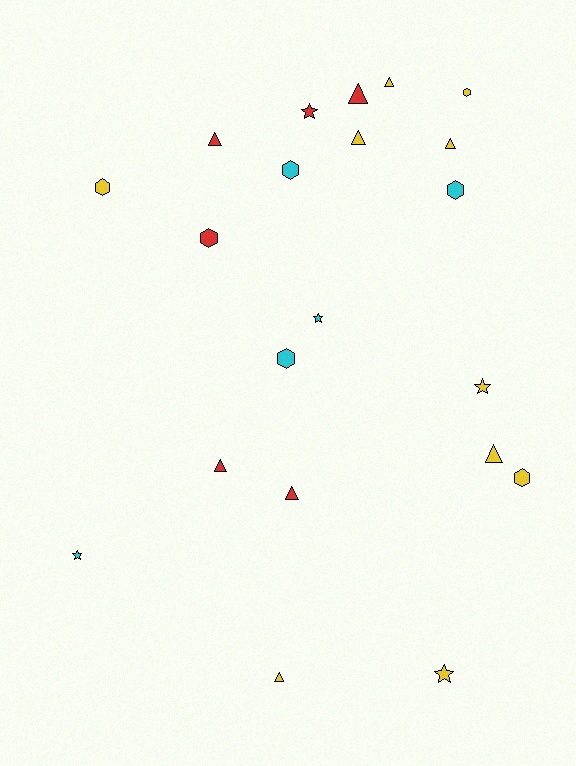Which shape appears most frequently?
Triangle, with 9 objects.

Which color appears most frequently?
Yellow, with 10 objects.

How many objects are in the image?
There are 21 objects.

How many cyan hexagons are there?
There are 3 cyan hexagons.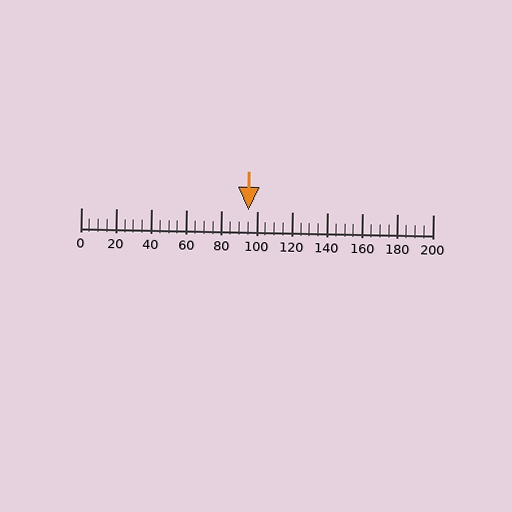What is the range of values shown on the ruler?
The ruler shows values from 0 to 200.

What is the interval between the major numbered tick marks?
The major tick marks are spaced 20 units apart.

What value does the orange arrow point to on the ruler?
The orange arrow points to approximately 95.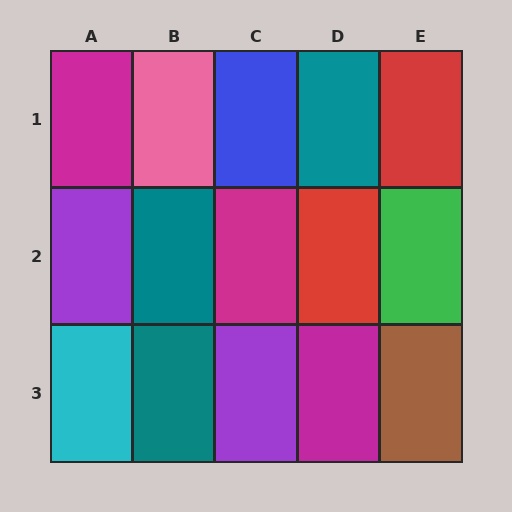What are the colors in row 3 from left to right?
Cyan, teal, purple, magenta, brown.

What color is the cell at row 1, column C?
Blue.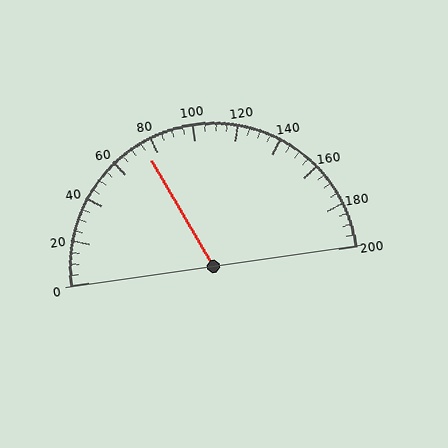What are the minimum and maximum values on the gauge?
The gauge ranges from 0 to 200.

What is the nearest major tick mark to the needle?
The nearest major tick mark is 80.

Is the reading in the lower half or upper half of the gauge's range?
The reading is in the lower half of the range (0 to 200).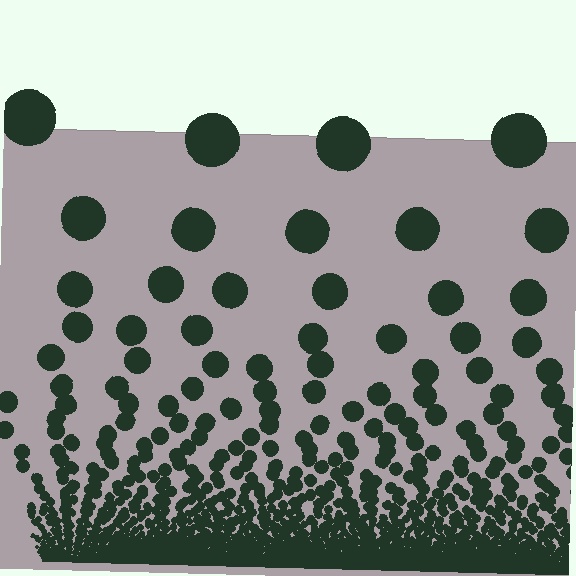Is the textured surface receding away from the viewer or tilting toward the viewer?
The surface appears to tilt toward the viewer. Texture elements get larger and sparser toward the top.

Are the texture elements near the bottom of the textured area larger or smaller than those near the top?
Smaller. The gradient is inverted — elements near the bottom are smaller and denser.